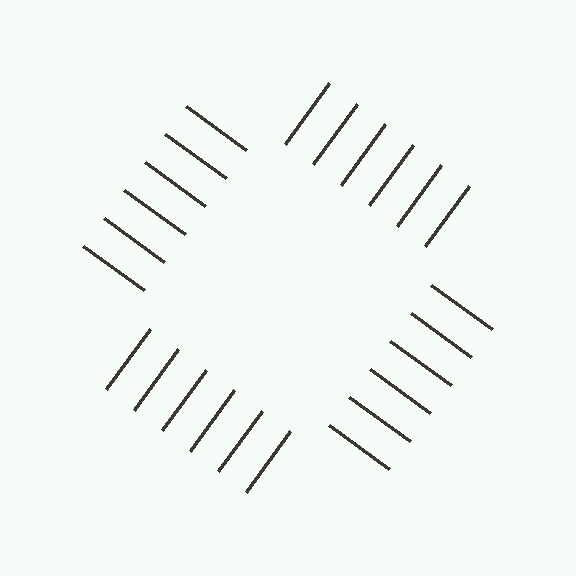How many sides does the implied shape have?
4 sides — the line-ends trace a square.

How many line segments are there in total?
24 — 6 along each of the 4 edges.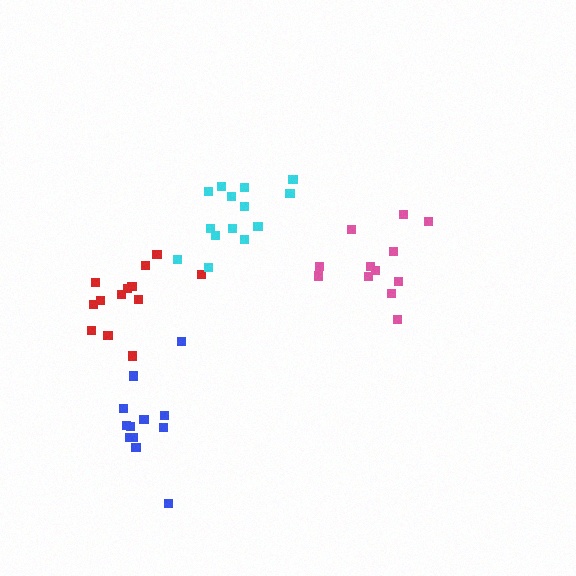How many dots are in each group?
Group 1: 12 dots, Group 2: 13 dots, Group 3: 14 dots, Group 4: 12 dots (51 total).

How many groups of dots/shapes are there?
There are 4 groups.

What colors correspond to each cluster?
The clusters are colored: pink, red, cyan, blue.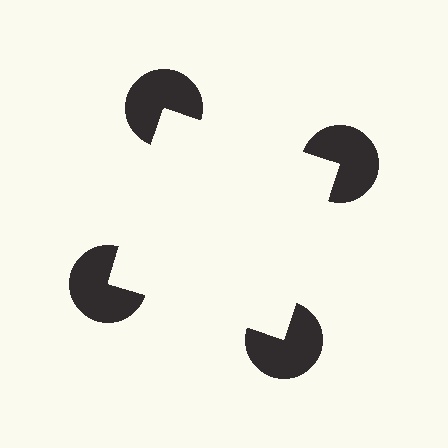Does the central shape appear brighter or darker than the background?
It typically appears slightly brighter than the background, even though no actual brightness change is drawn.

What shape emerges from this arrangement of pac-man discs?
An illusory square — its edges are inferred from the aligned wedge cuts in the pac-man discs, not physically drawn.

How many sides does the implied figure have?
4 sides.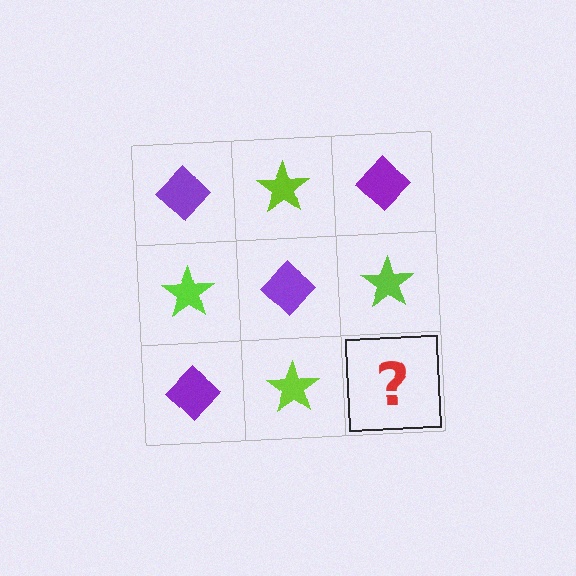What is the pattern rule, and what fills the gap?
The rule is that it alternates purple diamond and lime star in a checkerboard pattern. The gap should be filled with a purple diamond.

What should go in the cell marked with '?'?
The missing cell should contain a purple diamond.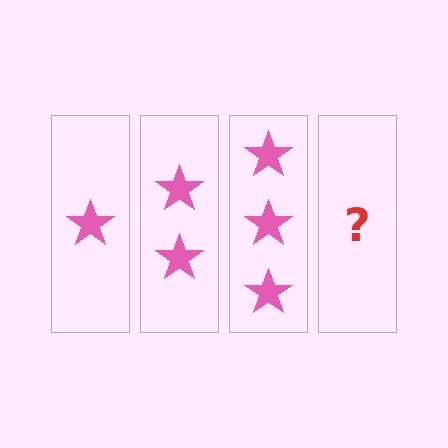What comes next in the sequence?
The next element should be 4 stars.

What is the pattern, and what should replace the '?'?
The pattern is that each step adds one more star. The '?' should be 4 stars.